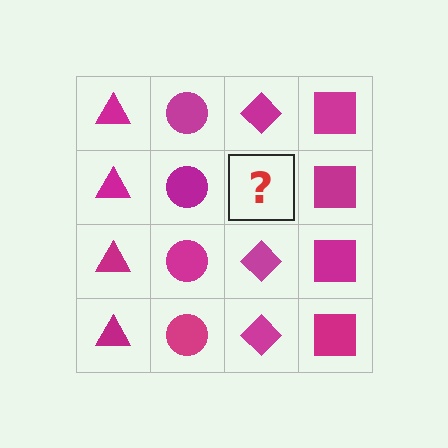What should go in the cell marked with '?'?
The missing cell should contain a magenta diamond.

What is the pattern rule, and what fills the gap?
The rule is that each column has a consistent shape. The gap should be filled with a magenta diamond.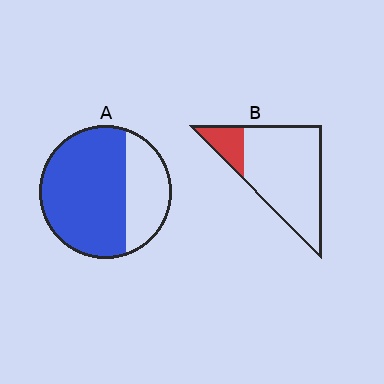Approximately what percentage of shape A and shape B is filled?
A is approximately 70% and B is approximately 15%.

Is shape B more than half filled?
No.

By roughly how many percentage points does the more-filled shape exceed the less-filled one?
By roughly 50 percentage points (A over B).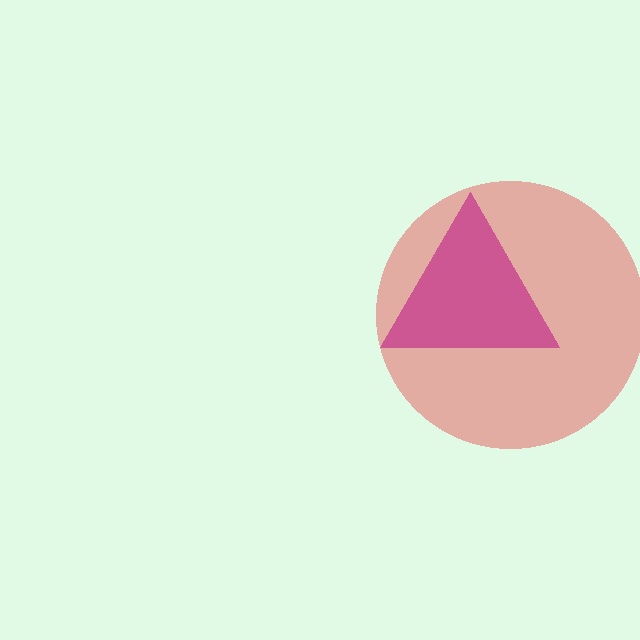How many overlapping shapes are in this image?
There are 2 overlapping shapes in the image.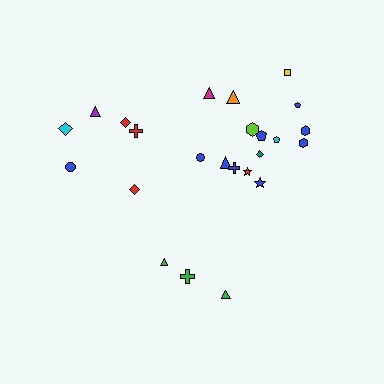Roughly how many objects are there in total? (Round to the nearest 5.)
Roughly 25 objects in total.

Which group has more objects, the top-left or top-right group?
The top-right group.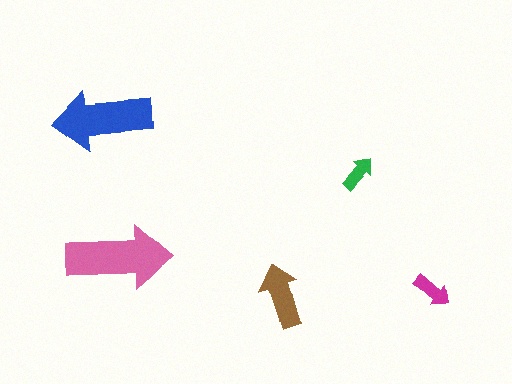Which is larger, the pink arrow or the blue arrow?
The pink one.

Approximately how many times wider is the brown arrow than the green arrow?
About 1.5 times wider.